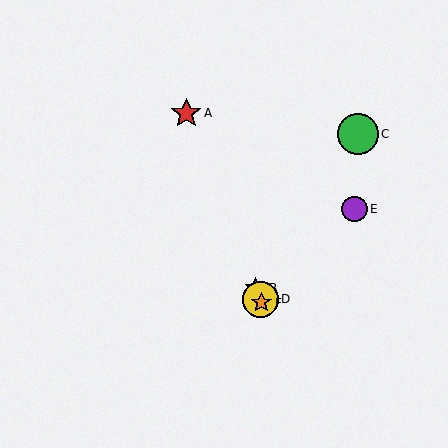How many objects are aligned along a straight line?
4 objects (A, B, D, F) are aligned along a straight line.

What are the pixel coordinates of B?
Object B is at (255, 288).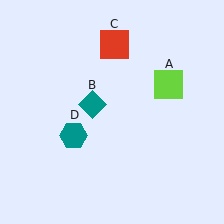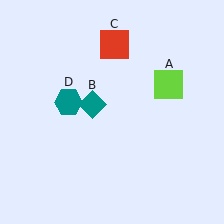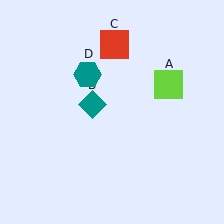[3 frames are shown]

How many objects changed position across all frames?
1 object changed position: teal hexagon (object D).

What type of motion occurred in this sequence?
The teal hexagon (object D) rotated clockwise around the center of the scene.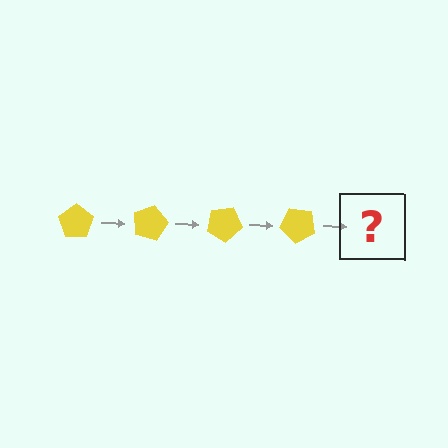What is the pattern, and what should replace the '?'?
The pattern is that the pentagon rotates 15 degrees each step. The '?' should be a yellow pentagon rotated 60 degrees.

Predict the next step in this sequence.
The next step is a yellow pentagon rotated 60 degrees.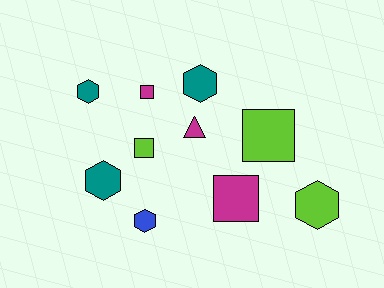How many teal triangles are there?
There are no teal triangles.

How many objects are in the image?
There are 10 objects.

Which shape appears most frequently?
Hexagon, with 5 objects.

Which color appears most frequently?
Magenta, with 3 objects.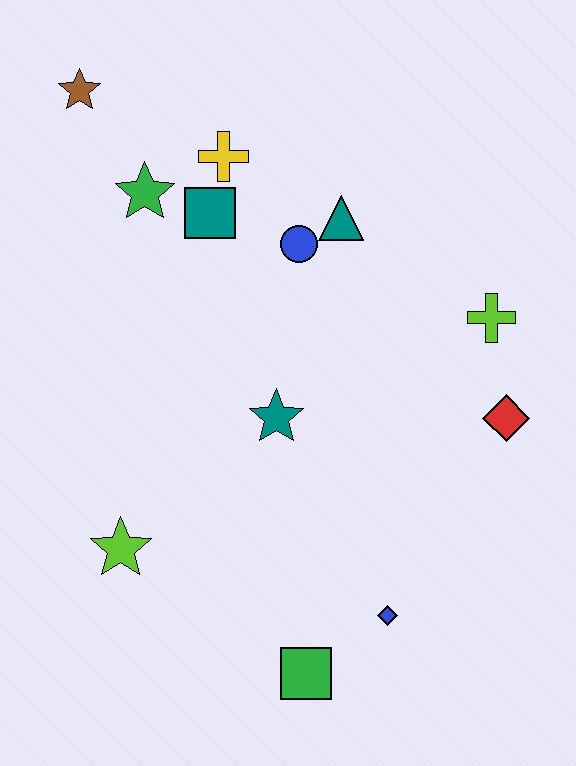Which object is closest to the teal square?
The yellow cross is closest to the teal square.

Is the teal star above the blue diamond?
Yes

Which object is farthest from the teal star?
The brown star is farthest from the teal star.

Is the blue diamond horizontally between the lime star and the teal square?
No